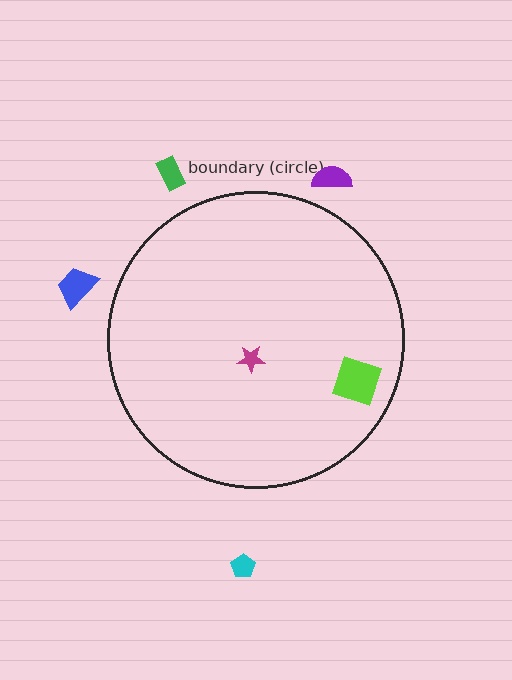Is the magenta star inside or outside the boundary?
Inside.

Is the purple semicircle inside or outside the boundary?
Outside.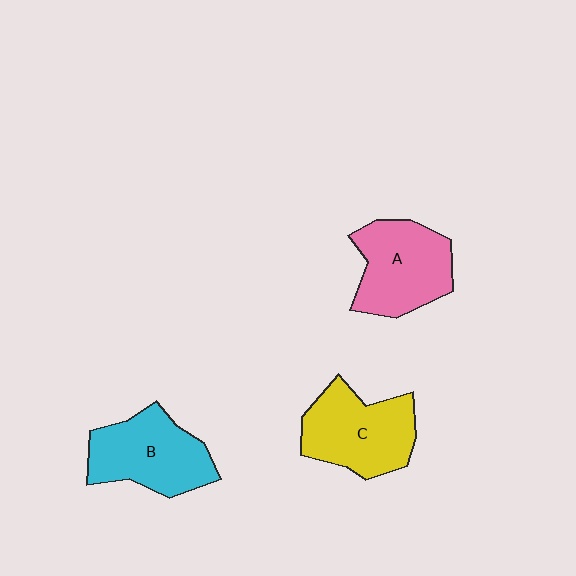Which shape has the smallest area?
Shape A (pink).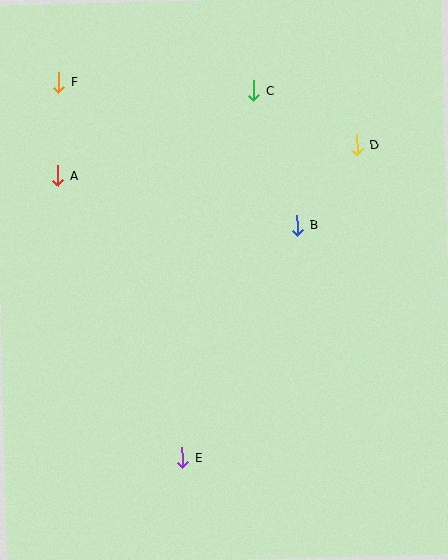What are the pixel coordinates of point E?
Point E is at (183, 458).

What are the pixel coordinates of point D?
Point D is at (358, 145).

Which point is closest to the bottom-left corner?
Point E is closest to the bottom-left corner.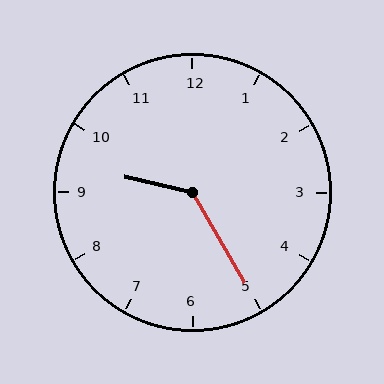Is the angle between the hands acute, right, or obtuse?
It is obtuse.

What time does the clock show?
9:25.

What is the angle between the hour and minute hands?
Approximately 132 degrees.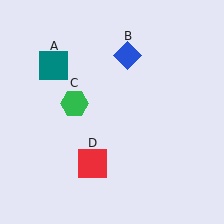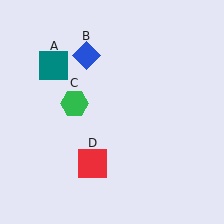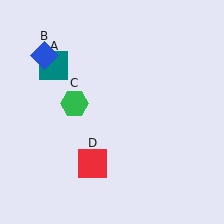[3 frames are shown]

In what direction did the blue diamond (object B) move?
The blue diamond (object B) moved left.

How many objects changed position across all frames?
1 object changed position: blue diamond (object B).